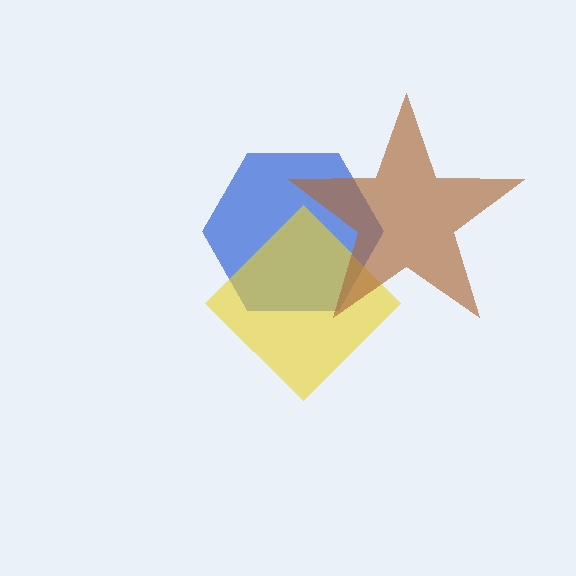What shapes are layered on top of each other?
The layered shapes are: a blue hexagon, a yellow diamond, a brown star.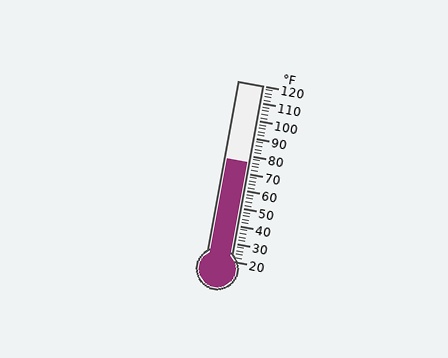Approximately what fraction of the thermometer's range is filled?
The thermometer is filled to approximately 55% of its range.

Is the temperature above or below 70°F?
The temperature is above 70°F.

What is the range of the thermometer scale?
The thermometer scale ranges from 20°F to 120°F.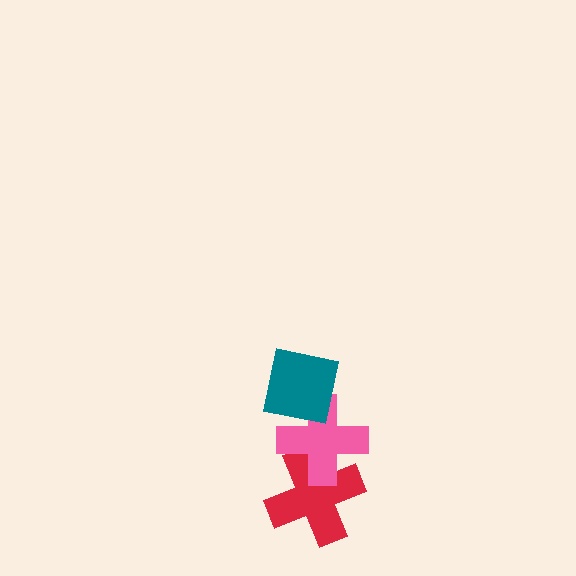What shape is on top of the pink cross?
The teal square is on top of the pink cross.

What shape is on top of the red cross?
The pink cross is on top of the red cross.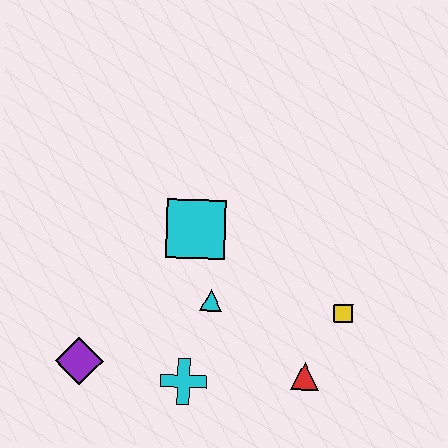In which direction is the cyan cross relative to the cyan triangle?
The cyan cross is below the cyan triangle.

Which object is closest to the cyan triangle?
The cyan square is closest to the cyan triangle.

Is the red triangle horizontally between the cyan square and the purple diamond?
No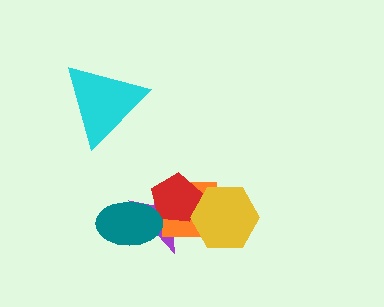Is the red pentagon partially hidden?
Yes, it is partially covered by another shape.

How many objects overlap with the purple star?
3 objects overlap with the purple star.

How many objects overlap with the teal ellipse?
2 objects overlap with the teal ellipse.